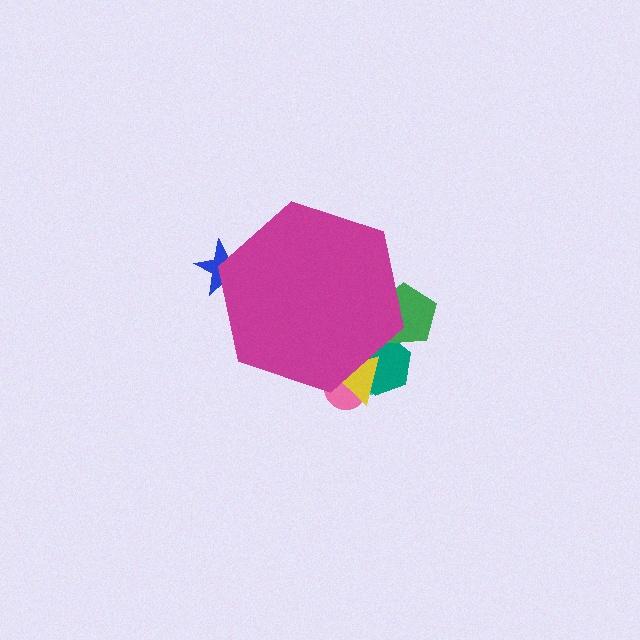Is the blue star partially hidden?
Yes, the blue star is partially hidden behind the magenta hexagon.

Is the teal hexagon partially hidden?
Yes, the teal hexagon is partially hidden behind the magenta hexagon.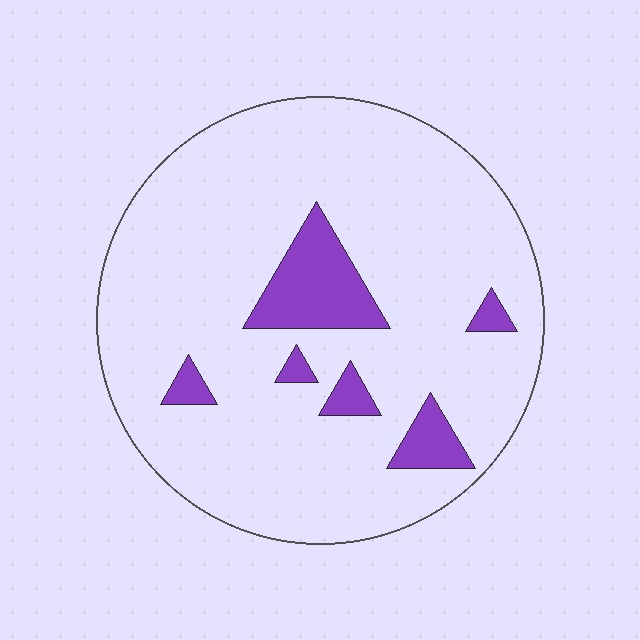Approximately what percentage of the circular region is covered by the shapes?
Approximately 10%.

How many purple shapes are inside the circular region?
6.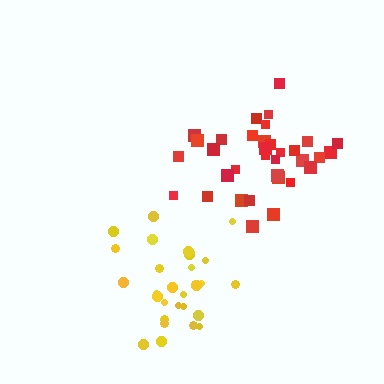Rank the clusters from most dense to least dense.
yellow, red.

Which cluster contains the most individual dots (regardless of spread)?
Red (34).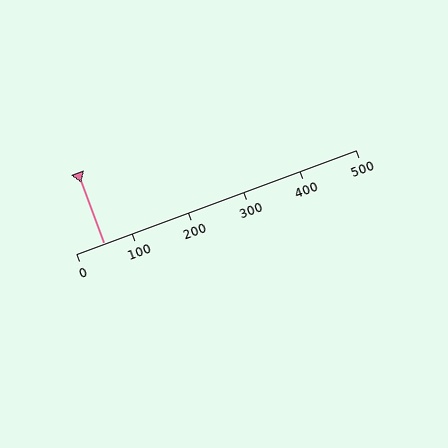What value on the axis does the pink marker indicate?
The marker indicates approximately 50.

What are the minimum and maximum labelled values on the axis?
The axis runs from 0 to 500.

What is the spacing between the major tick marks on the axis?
The major ticks are spaced 100 apart.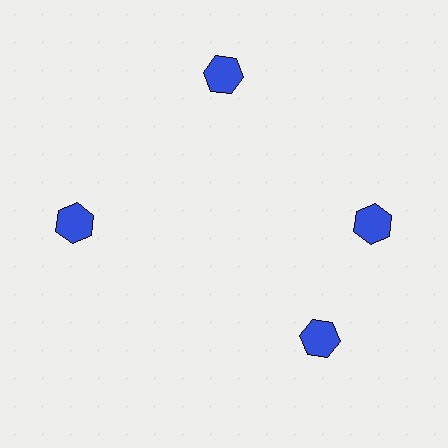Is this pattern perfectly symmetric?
No. The 4 blue hexagons are arranged in a ring, but one element near the 6 o'clock position is rotated out of alignment along the ring, breaking the 4-fold rotational symmetry.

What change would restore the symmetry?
The symmetry would be restored by rotating it back into even spacing with its neighbors so that all 4 hexagons sit at equal angles and equal distance from the center.